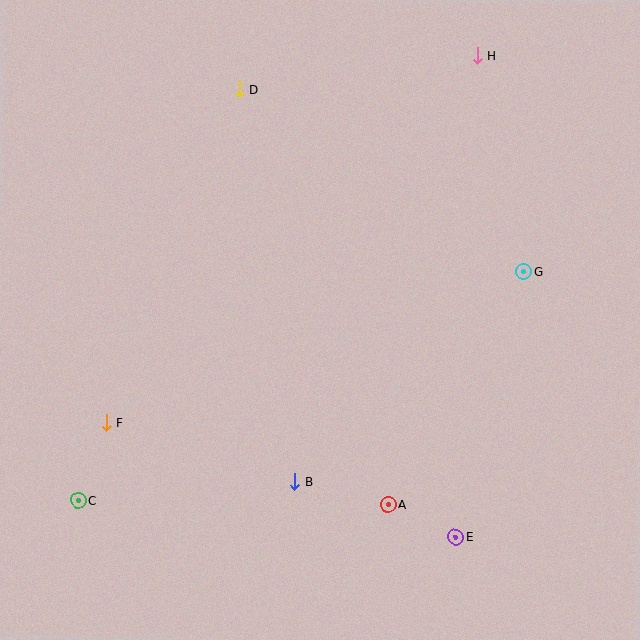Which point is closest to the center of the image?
Point B at (295, 482) is closest to the center.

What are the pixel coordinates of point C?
Point C is at (78, 500).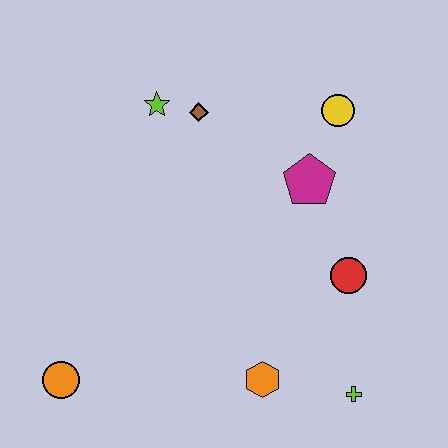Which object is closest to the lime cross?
The orange hexagon is closest to the lime cross.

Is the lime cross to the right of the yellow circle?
Yes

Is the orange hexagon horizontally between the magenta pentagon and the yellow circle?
No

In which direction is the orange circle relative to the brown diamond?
The orange circle is below the brown diamond.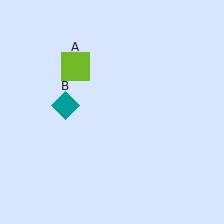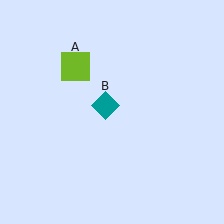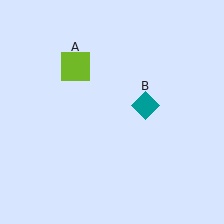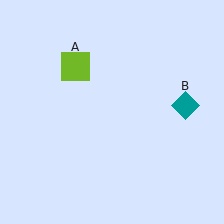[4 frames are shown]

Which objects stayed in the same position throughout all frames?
Lime square (object A) remained stationary.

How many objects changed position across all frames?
1 object changed position: teal diamond (object B).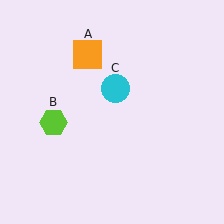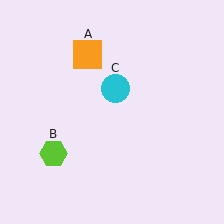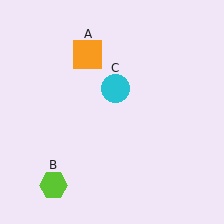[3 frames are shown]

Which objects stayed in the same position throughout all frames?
Orange square (object A) and cyan circle (object C) remained stationary.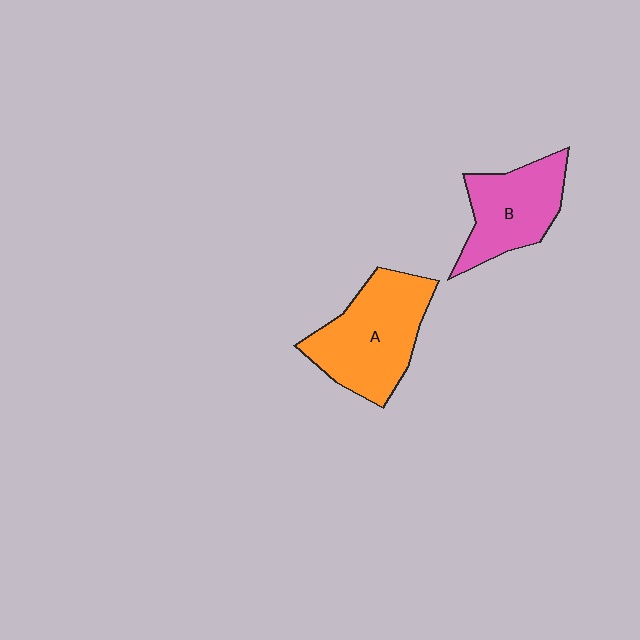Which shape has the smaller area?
Shape B (pink).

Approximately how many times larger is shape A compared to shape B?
Approximately 1.3 times.